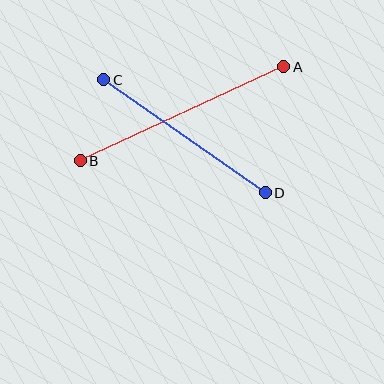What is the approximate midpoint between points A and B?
The midpoint is at approximately (182, 114) pixels.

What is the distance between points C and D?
The distance is approximately 197 pixels.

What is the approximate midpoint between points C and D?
The midpoint is at approximately (184, 136) pixels.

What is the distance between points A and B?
The distance is approximately 224 pixels.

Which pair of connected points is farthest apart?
Points A and B are farthest apart.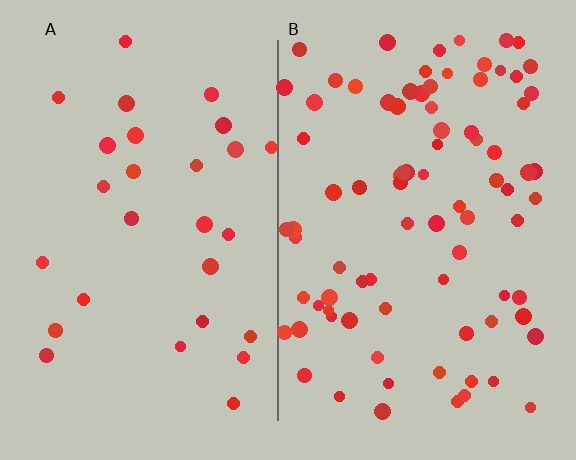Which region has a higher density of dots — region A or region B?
B (the right).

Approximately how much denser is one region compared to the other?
Approximately 3.0× — region B over region A.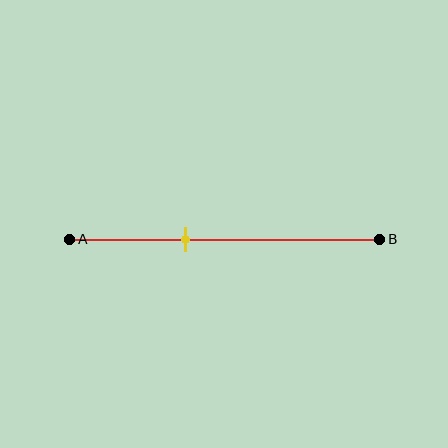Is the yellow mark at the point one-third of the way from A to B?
No, the mark is at about 40% from A, not at the 33% one-third point.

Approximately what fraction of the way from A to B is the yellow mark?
The yellow mark is approximately 40% of the way from A to B.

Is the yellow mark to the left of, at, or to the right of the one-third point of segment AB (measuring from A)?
The yellow mark is to the right of the one-third point of segment AB.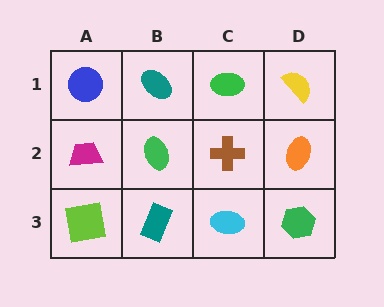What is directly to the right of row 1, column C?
A yellow semicircle.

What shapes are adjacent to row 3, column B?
A green ellipse (row 2, column B), a lime square (row 3, column A), a cyan ellipse (row 3, column C).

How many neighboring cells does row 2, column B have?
4.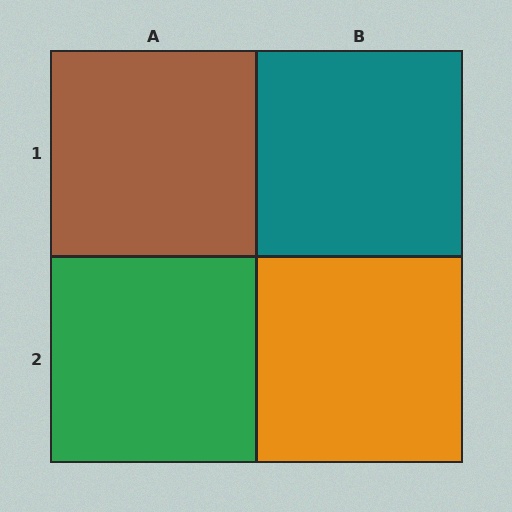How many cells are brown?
1 cell is brown.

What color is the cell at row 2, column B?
Orange.